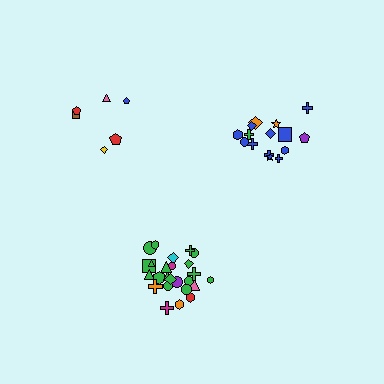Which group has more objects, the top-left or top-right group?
The top-right group.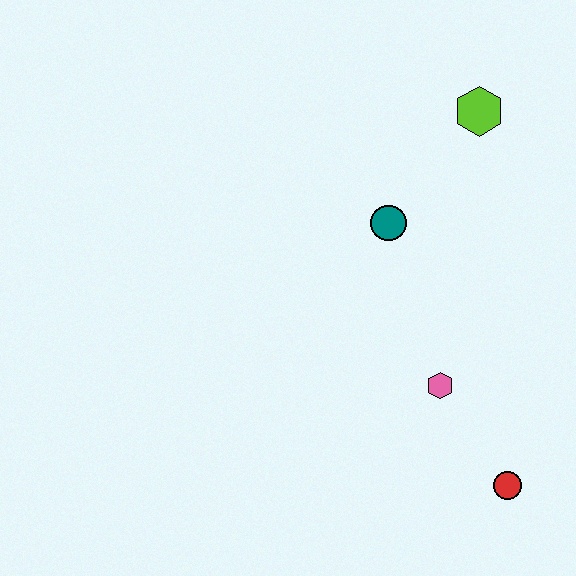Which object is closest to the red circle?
The pink hexagon is closest to the red circle.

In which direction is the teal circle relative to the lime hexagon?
The teal circle is below the lime hexagon.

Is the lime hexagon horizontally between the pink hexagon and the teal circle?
No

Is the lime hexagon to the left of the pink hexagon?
No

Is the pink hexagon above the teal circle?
No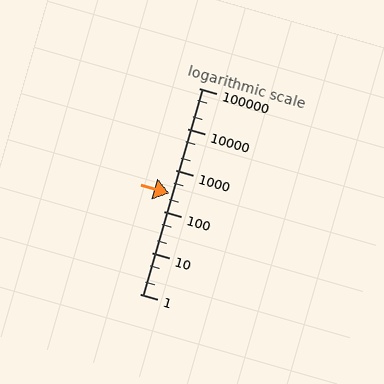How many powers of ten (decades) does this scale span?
The scale spans 5 decades, from 1 to 100000.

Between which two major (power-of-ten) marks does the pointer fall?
The pointer is between 100 and 1000.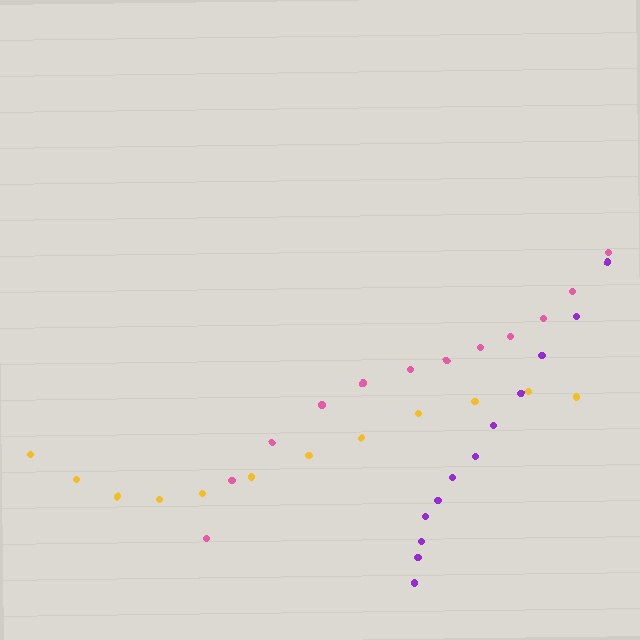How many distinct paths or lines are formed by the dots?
There are 3 distinct paths.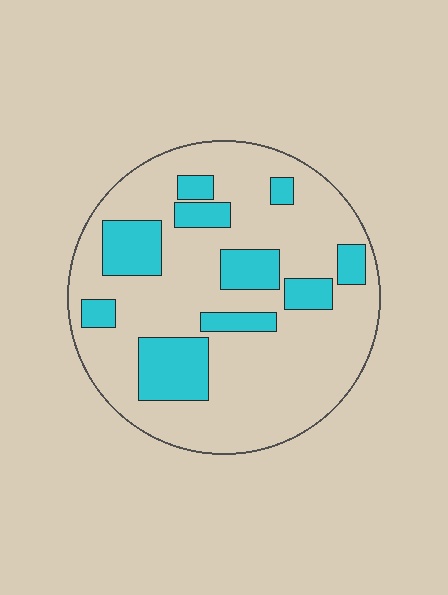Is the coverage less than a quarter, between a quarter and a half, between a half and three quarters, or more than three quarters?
Less than a quarter.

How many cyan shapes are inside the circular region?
10.